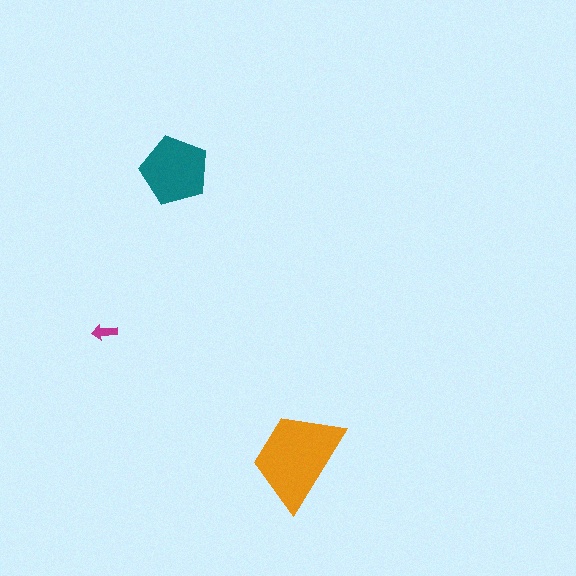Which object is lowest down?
The orange trapezoid is bottommost.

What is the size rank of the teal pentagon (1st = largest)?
2nd.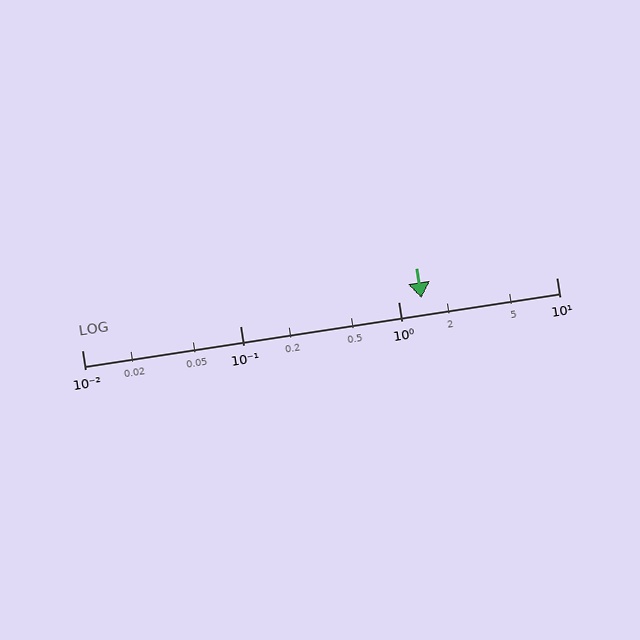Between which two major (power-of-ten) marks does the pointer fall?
The pointer is between 1 and 10.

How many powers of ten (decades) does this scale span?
The scale spans 3 decades, from 0.01 to 10.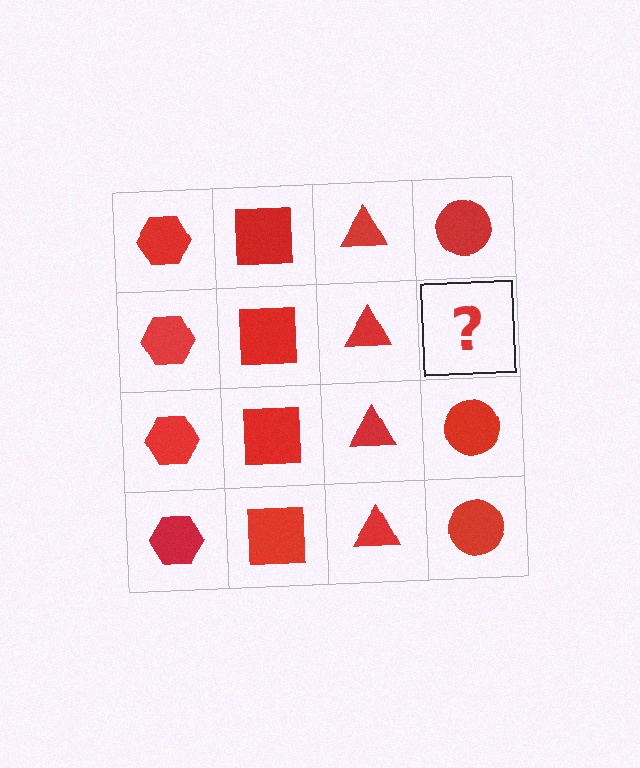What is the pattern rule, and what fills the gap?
The rule is that each column has a consistent shape. The gap should be filled with a red circle.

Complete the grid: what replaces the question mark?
The question mark should be replaced with a red circle.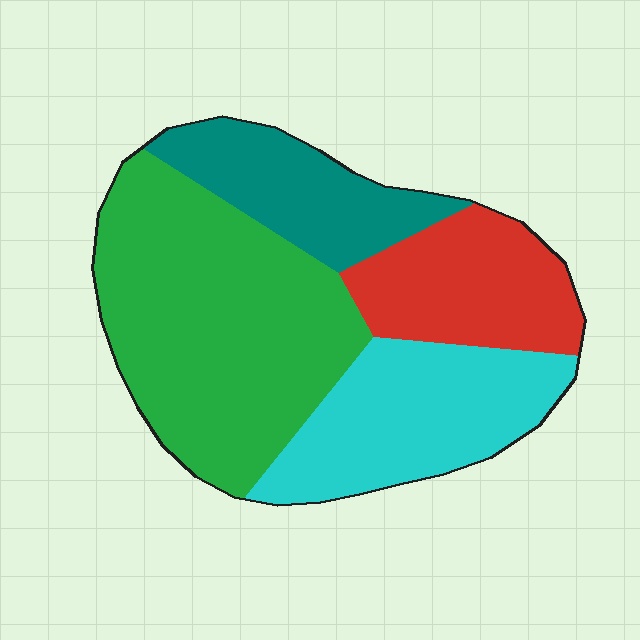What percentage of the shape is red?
Red takes up about one sixth (1/6) of the shape.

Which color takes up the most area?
Green, at roughly 40%.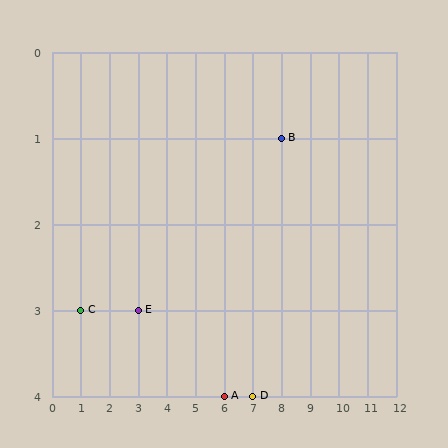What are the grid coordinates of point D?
Point D is at grid coordinates (7, 4).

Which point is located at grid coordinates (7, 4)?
Point D is at (7, 4).